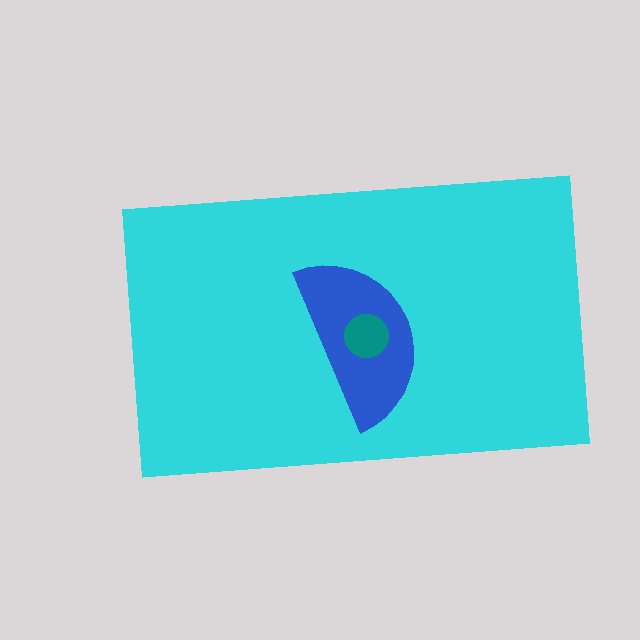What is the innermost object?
The teal circle.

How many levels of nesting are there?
3.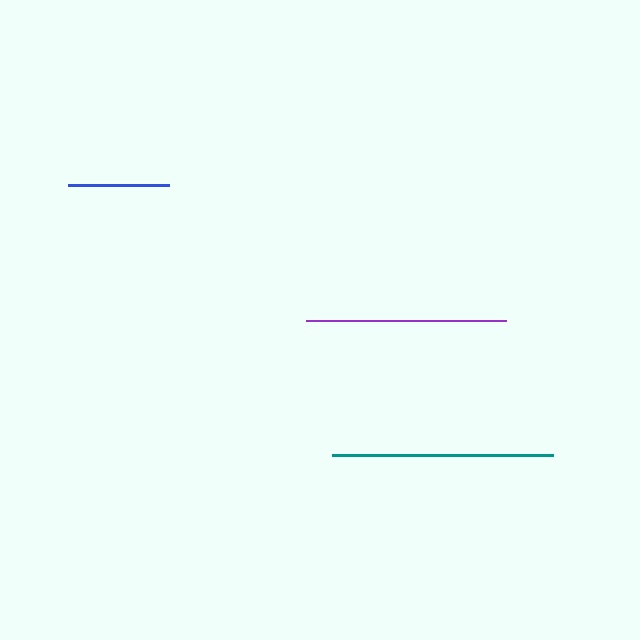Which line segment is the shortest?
The blue line is the shortest at approximately 101 pixels.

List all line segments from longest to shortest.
From longest to shortest: teal, purple, blue.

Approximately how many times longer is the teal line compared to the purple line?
The teal line is approximately 1.1 times the length of the purple line.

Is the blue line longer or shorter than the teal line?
The teal line is longer than the blue line.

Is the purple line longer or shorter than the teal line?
The teal line is longer than the purple line.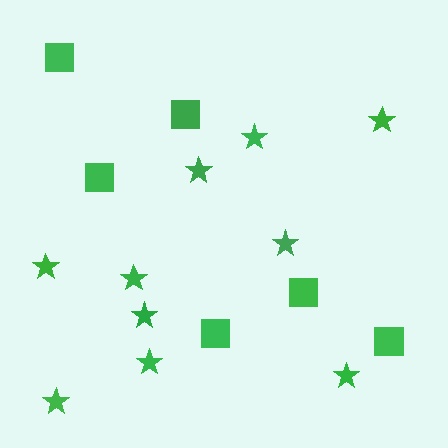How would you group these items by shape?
There are 2 groups: one group of stars (10) and one group of squares (6).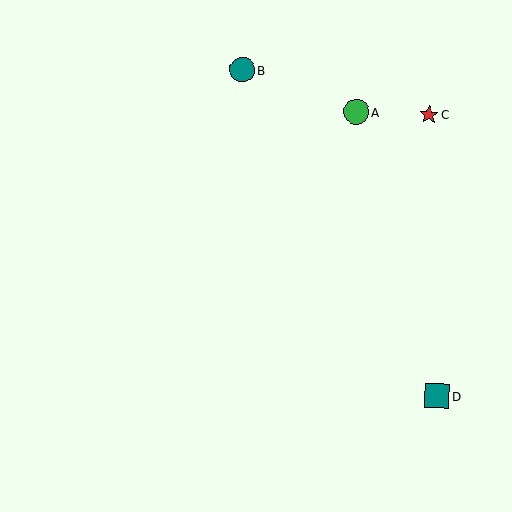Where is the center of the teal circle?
The center of the teal circle is at (242, 70).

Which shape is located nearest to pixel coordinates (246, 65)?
The teal circle (labeled B) at (242, 70) is nearest to that location.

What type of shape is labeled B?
Shape B is a teal circle.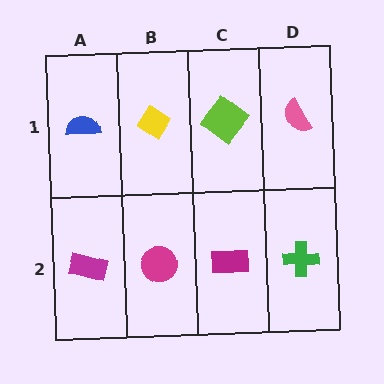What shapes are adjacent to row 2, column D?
A pink semicircle (row 1, column D), a magenta rectangle (row 2, column C).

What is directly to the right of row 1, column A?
A yellow diamond.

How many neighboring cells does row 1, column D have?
2.